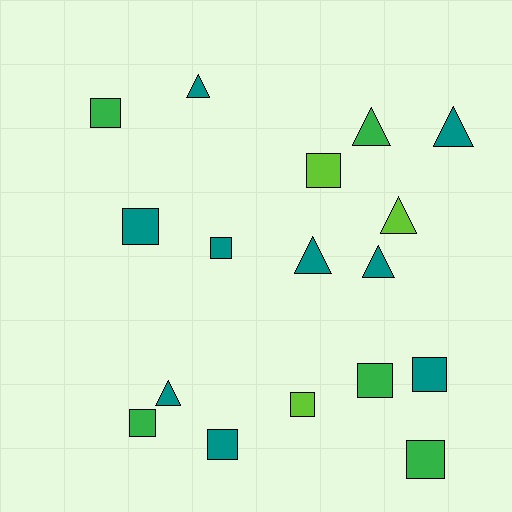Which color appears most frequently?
Teal, with 9 objects.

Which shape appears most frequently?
Square, with 10 objects.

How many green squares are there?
There are 4 green squares.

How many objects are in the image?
There are 17 objects.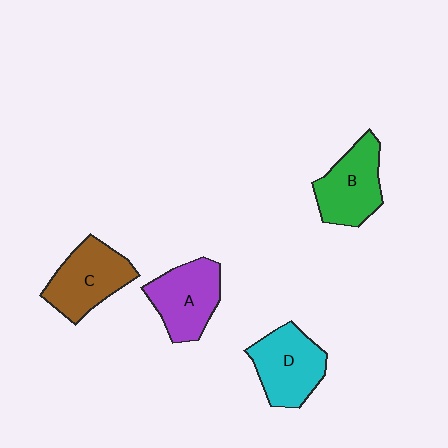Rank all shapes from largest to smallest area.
From largest to smallest: C (brown), D (cyan), A (purple), B (green).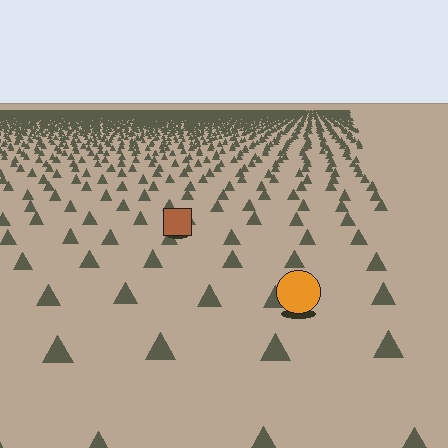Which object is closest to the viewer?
The orange circle is closest. The texture marks near it are larger and more spread out.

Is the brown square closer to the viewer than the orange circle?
No. The orange circle is closer — you can tell from the texture gradient: the ground texture is coarser near it.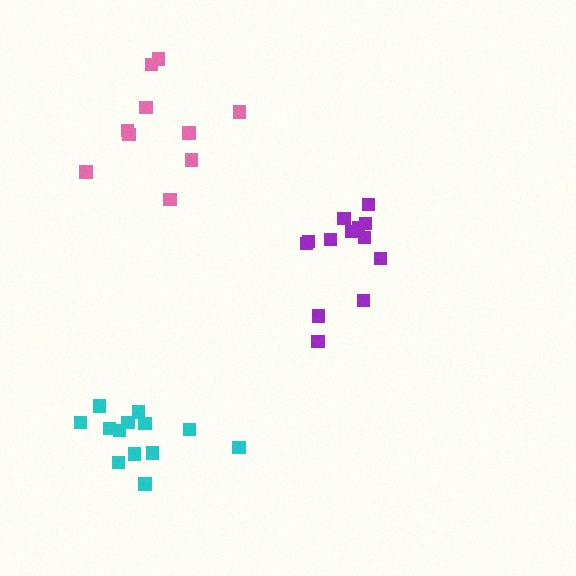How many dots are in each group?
Group 1: 13 dots, Group 2: 13 dots, Group 3: 10 dots (36 total).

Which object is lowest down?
The cyan cluster is bottommost.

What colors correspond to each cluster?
The clusters are colored: cyan, purple, pink.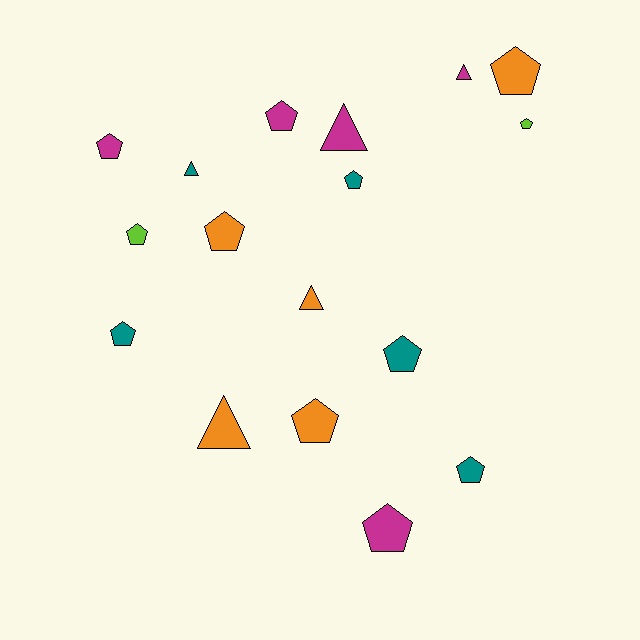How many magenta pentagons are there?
There are 3 magenta pentagons.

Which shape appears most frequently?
Pentagon, with 12 objects.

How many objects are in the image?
There are 17 objects.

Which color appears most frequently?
Orange, with 5 objects.